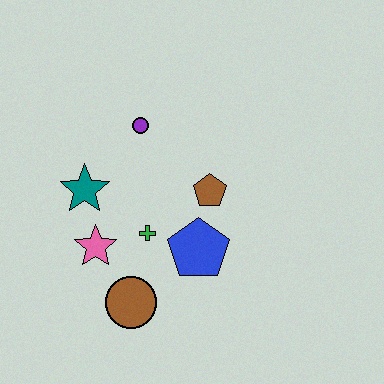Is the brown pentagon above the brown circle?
Yes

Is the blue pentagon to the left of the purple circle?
No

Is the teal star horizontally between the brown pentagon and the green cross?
No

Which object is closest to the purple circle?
The teal star is closest to the purple circle.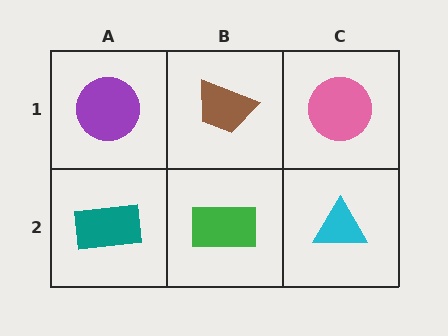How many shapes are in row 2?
3 shapes.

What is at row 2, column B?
A green rectangle.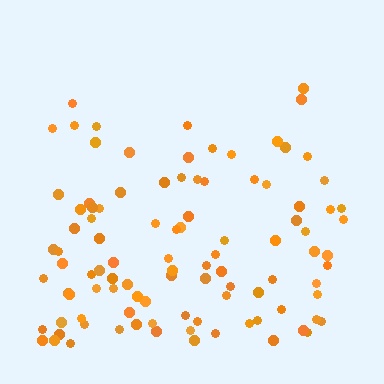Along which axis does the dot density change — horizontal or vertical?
Vertical.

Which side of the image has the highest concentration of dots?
The bottom.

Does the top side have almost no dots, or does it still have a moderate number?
Still a moderate number, just noticeably fewer than the bottom.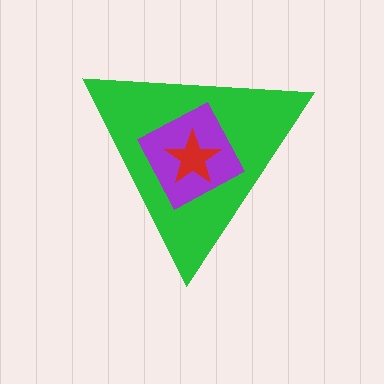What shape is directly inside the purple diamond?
The red star.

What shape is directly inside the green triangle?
The purple diamond.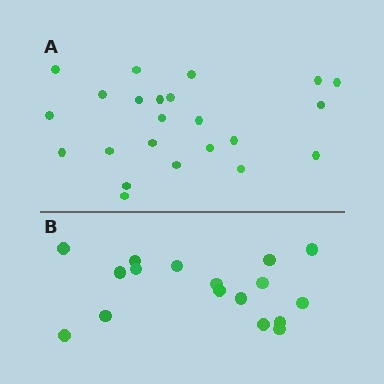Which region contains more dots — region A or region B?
Region A (the top region) has more dots.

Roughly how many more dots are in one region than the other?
Region A has about 6 more dots than region B.